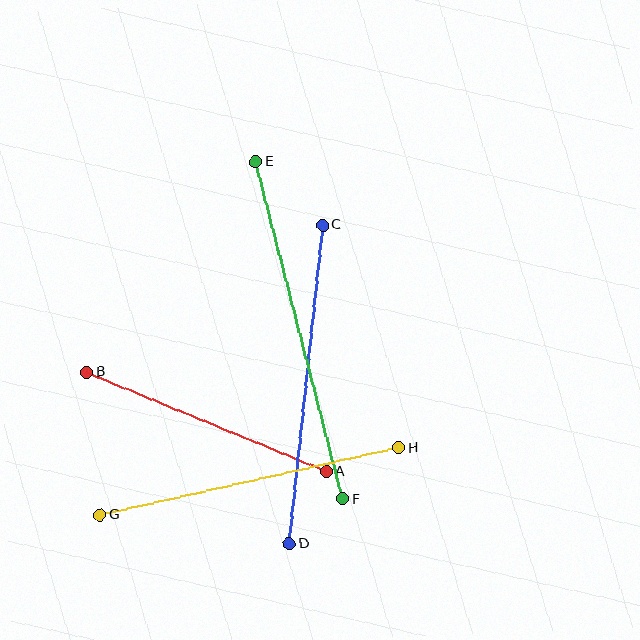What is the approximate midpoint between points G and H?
The midpoint is at approximately (249, 481) pixels.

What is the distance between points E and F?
The distance is approximately 348 pixels.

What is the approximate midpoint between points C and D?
The midpoint is at approximately (306, 384) pixels.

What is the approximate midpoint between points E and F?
The midpoint is at approximately (299, 330) pixels.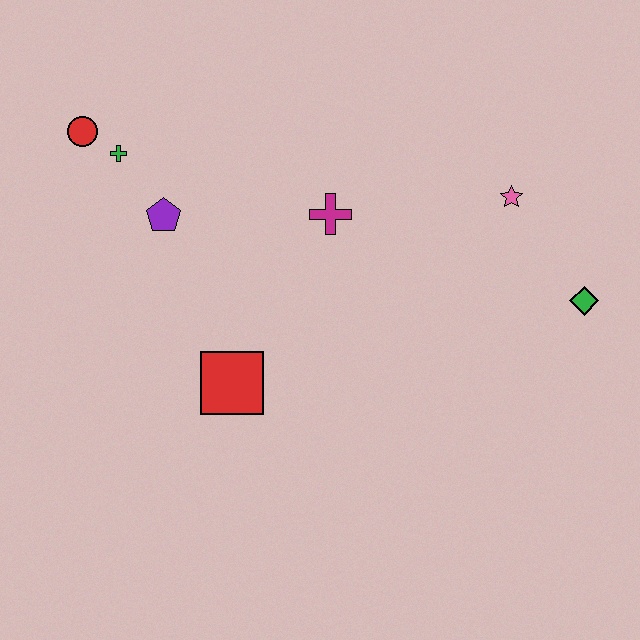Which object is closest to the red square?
The purple pentagon is closest to the red square.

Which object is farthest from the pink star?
The red circle is farthest from the pink star.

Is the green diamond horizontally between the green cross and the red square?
No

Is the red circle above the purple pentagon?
Yes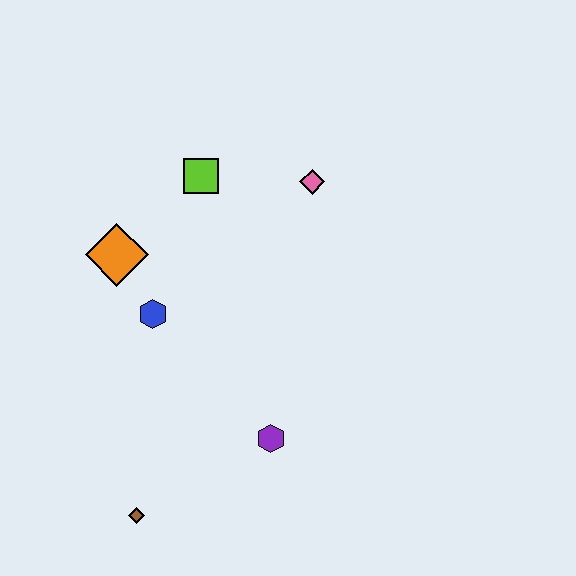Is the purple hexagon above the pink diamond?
No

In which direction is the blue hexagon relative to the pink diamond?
The blue hexagon is to the left of the pink diamond.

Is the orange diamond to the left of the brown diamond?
Yes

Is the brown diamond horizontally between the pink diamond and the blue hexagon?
No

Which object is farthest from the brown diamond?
The pink diamond is farthest from the brown diamond.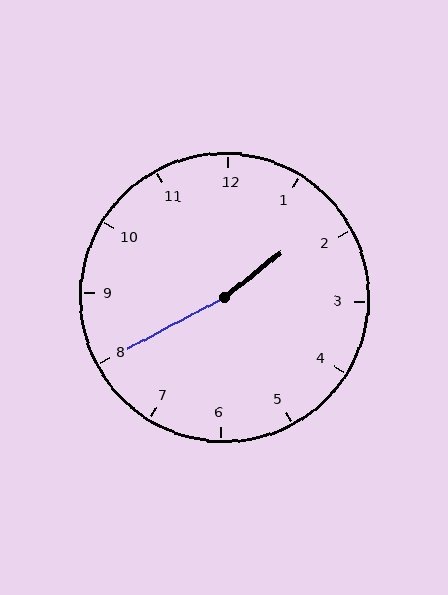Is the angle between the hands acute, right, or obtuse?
It is obtuse.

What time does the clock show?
1:40.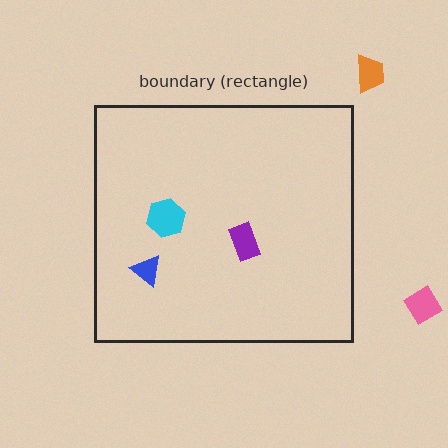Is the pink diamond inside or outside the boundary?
Outside.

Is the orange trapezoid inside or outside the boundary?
Outside.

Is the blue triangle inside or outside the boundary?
Inside.